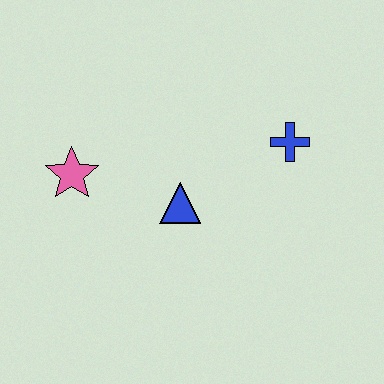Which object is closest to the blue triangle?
The pink star is closest to the blue triangle.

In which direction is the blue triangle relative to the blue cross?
The blue triangle is to the left of the blue cross.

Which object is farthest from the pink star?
The blue cross is farthest from the pink star.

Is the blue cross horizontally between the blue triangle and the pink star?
No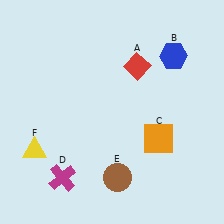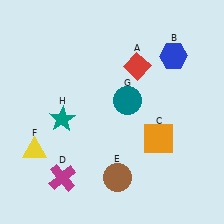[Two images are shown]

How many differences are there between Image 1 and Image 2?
There are 2 differences between the two images.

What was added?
A teal circle (G), a teal star (H) were added in Image 2.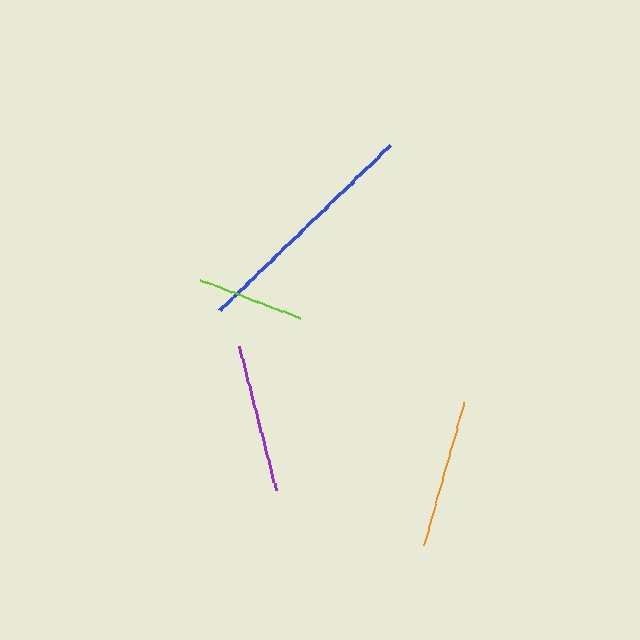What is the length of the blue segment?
The blue segment is approximately 237 pixels long.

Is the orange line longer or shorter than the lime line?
The orange line is longer than the lime line.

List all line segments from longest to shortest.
From longest to shortest: blue, purple, orange, lime.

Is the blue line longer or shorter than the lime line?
The blue line is longer than the lime line.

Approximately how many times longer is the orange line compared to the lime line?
The orange line is approximately 1.4 times the length of the lime line.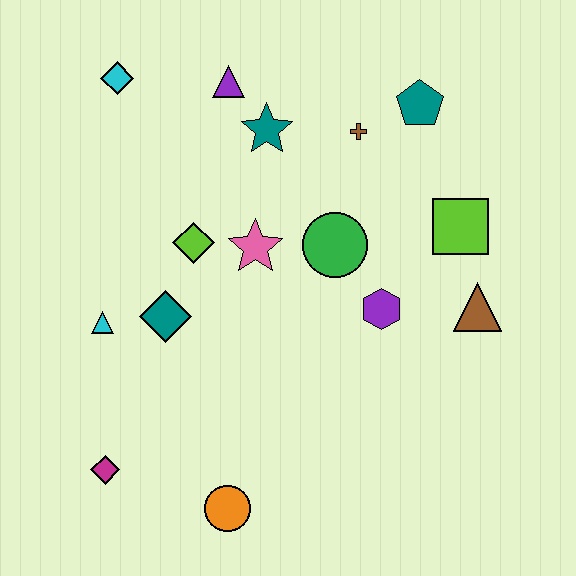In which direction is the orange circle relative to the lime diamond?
The orange circle is below the lime diamond.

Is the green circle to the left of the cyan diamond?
No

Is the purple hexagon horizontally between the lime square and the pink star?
Yes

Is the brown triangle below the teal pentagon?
Yes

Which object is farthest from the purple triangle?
The orange circle is farthest from the purple triangle.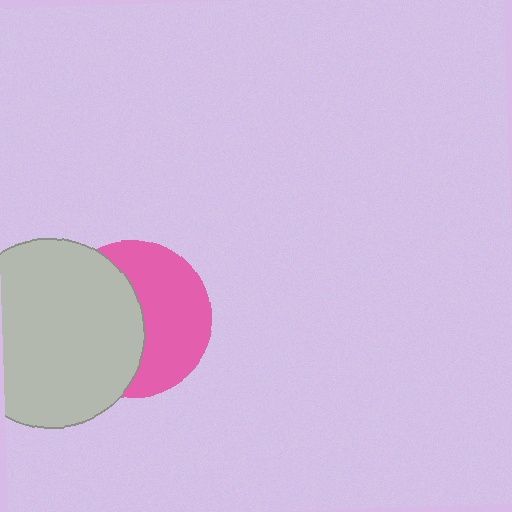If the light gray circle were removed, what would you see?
You would see the complete pink circle.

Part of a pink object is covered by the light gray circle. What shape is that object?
It is a circle.